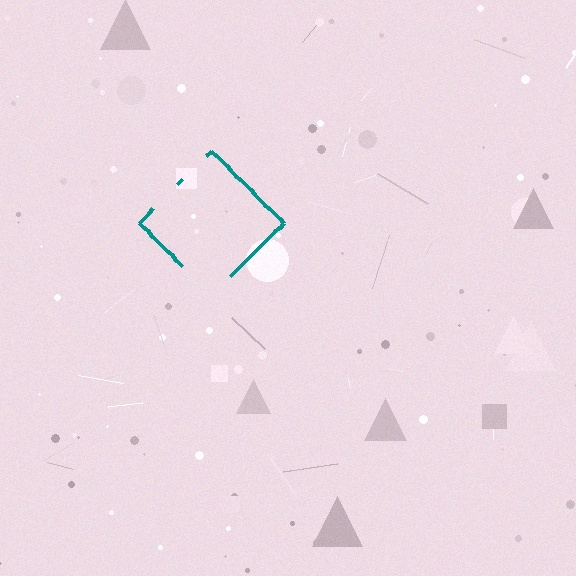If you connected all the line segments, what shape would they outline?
They would outline a diamond.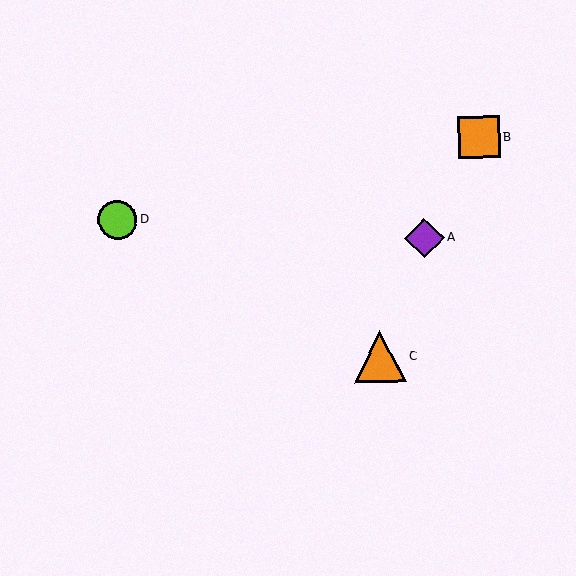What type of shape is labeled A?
Shape A is a purple diamond.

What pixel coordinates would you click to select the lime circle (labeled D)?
Click at (118, 220) to select the lime circle D.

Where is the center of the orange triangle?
The center of the orange triangle is at (380, 356).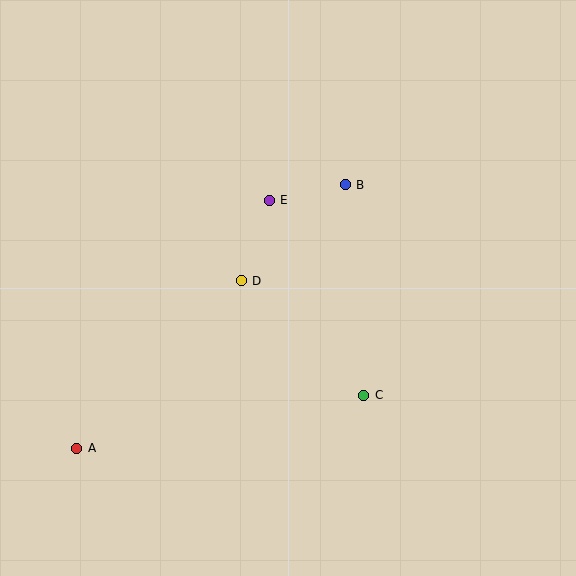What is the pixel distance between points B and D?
The distance between B and D is 141 pixels.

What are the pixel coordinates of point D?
Point D is at (241, 281).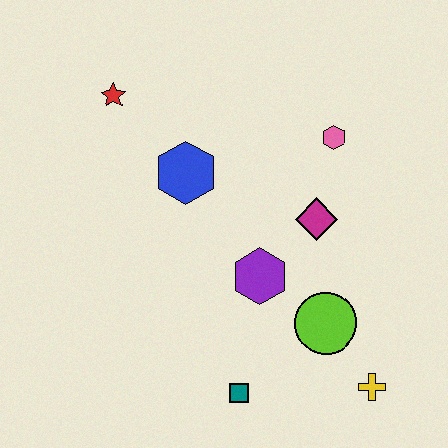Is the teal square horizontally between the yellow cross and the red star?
Yes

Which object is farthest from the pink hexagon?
The teal square is farthest from the pink hexagon.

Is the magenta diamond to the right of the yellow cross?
No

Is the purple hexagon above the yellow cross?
Yes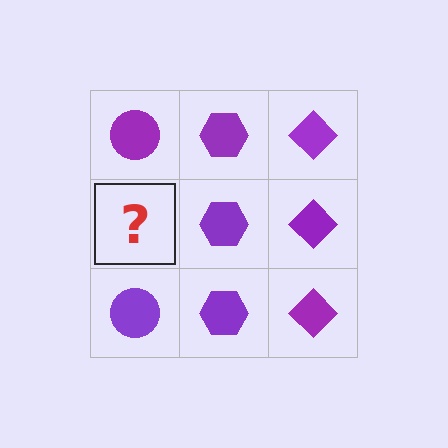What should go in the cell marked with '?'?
The missing cell should contain a purple circle.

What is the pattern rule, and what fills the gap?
The rule is that each column has a consistent shape. The gap should be filled with a purple circle.